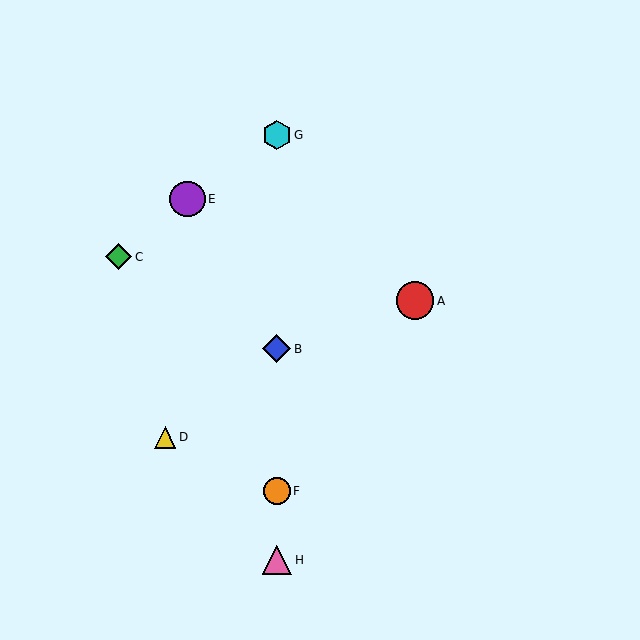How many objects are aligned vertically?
4 objects (B, F, G, H) are aligned vertically.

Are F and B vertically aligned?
Yes, both are at x≈277.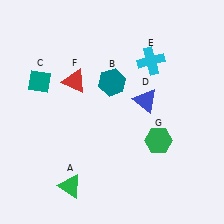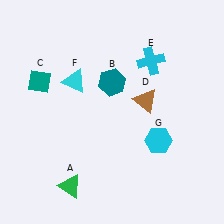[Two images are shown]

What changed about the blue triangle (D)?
In Image 1, D is blue. In Image 2, it changed to brown.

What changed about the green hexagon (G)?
In Image 1, G is green. In Image 2, it changed to cyan.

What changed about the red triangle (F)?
In Image 1, F is red. In Image 2, it changed to cyan.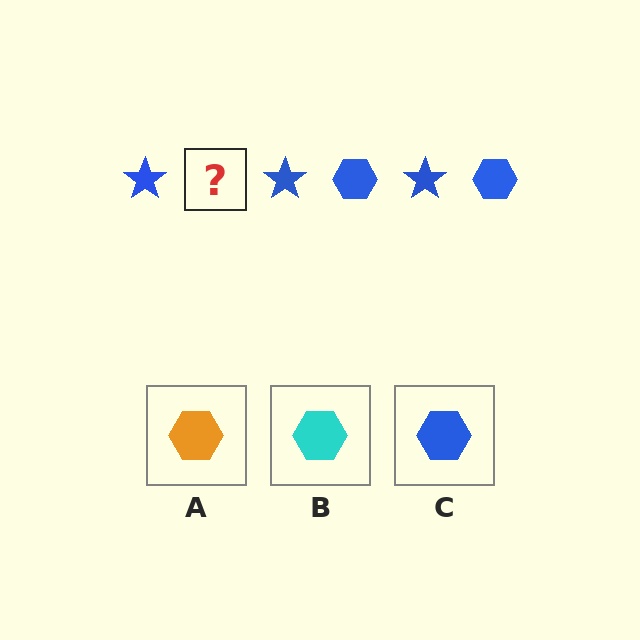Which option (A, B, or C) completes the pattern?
C.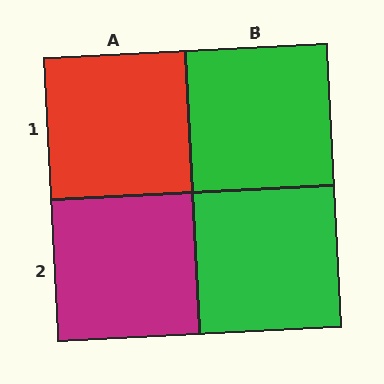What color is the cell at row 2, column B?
Green.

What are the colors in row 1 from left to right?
Red, green.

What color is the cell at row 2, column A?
Magenta.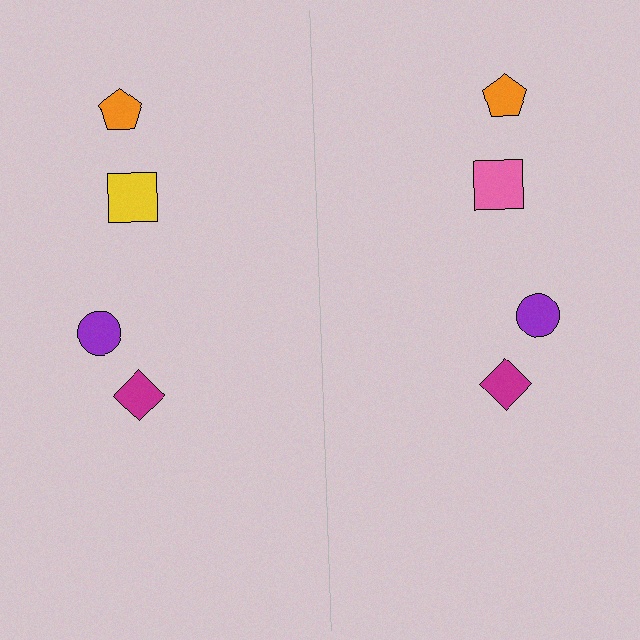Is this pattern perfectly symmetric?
No, the pattern is not perfectly symmetric. The pink square on the right side breaks the symmetry — its mirror counterpart is yellow.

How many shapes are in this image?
There are 8 shapes in this image.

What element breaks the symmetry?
The pink square on the right side breaks the symmetry — its mirror counterpart is yellow.